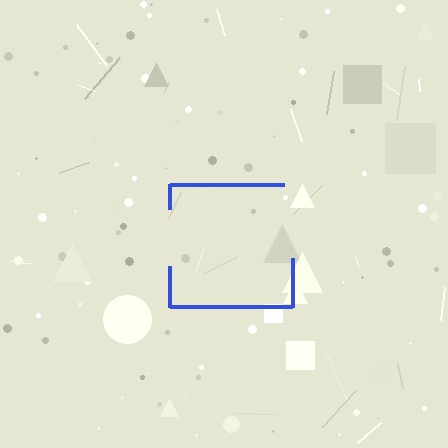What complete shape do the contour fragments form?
The contour fragments form a square.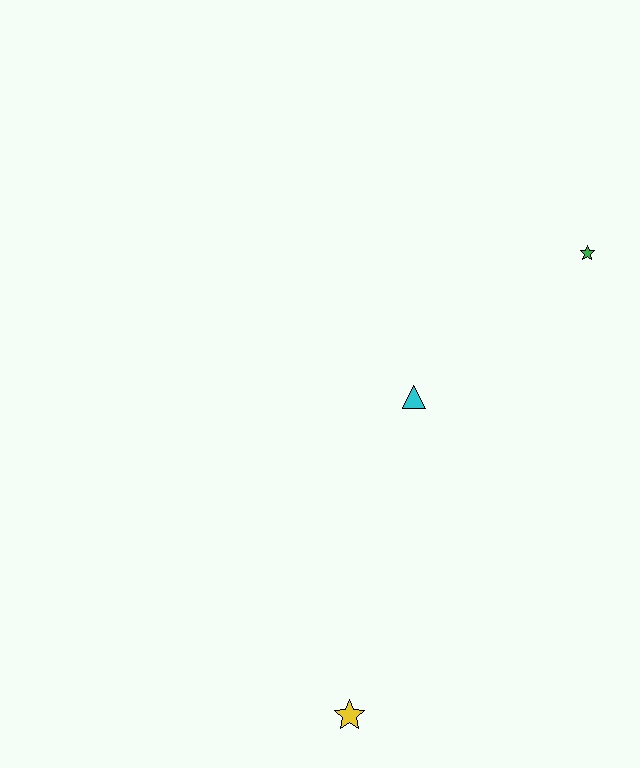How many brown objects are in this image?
There are no brown objects.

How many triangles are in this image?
There is 1 triangle.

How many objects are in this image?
There are 3 objects.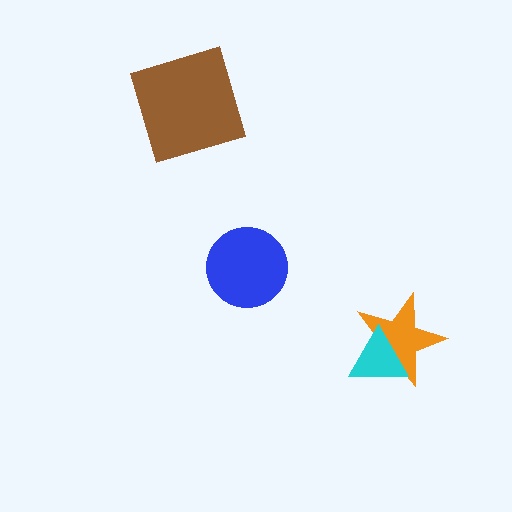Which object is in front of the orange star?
The cyan triangle is in front of the orange star.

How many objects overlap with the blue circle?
0 objects overlap with the blue circle.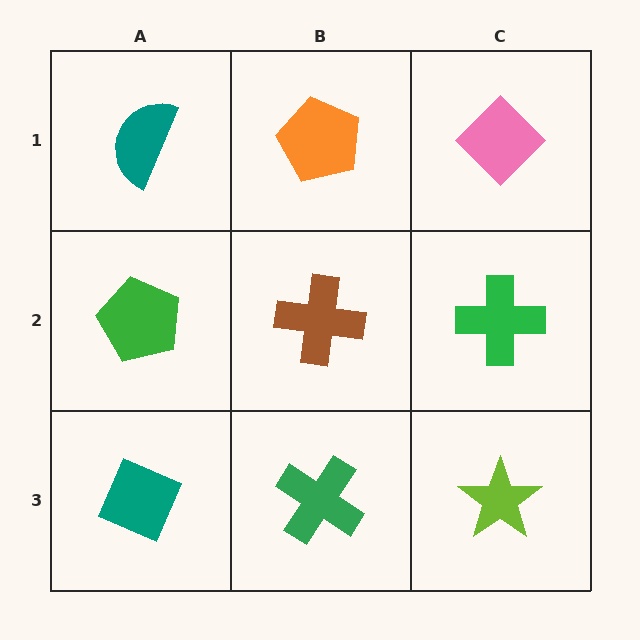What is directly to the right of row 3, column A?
A green cross.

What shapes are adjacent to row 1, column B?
A brown cross (row 2, column B), a teal semicircle (row 1, column A), a pink diamond (row 1, column C).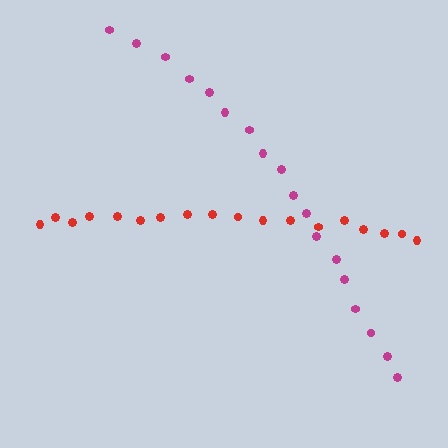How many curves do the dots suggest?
There are 2 distinct paths.